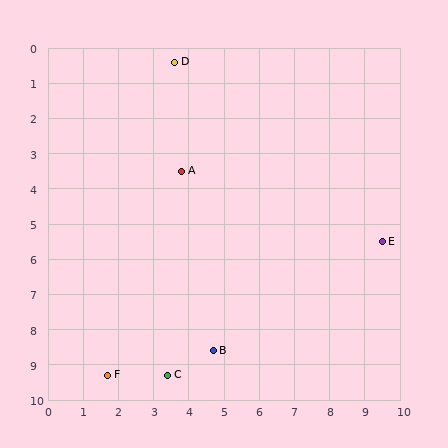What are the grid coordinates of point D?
Point D is at approximately (3.6, 0.4).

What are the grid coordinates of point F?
Point F is at approximately (1.7, 9.3).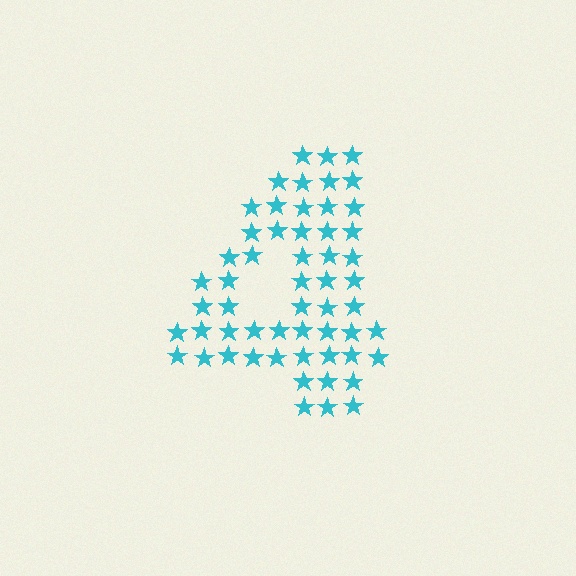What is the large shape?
The large shape is the digit 4.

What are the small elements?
The small elements are stars.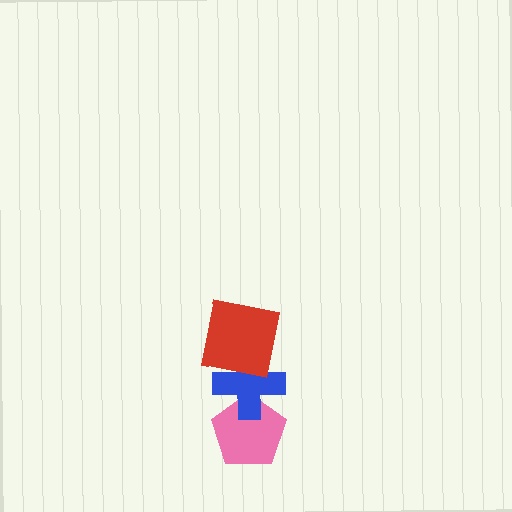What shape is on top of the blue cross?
The red square is on top of the blue cross.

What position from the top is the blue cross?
The blue cross is 2nd from the top.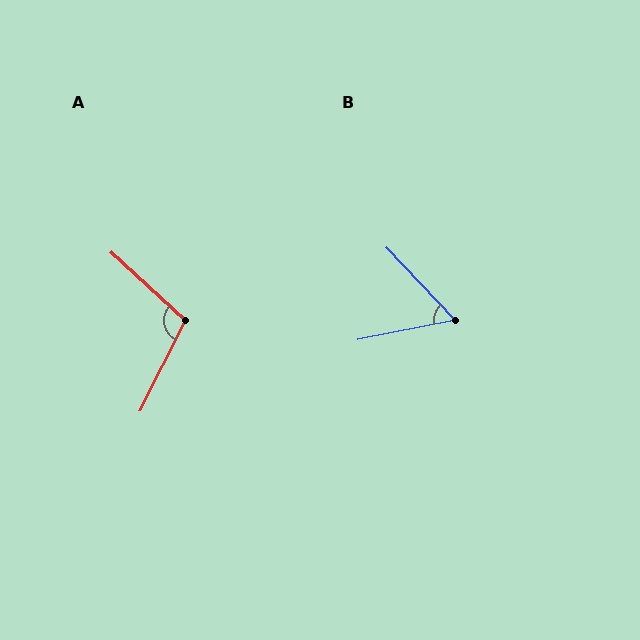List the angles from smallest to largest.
B (58°), A (106°).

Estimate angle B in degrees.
Approximately 58 degrees.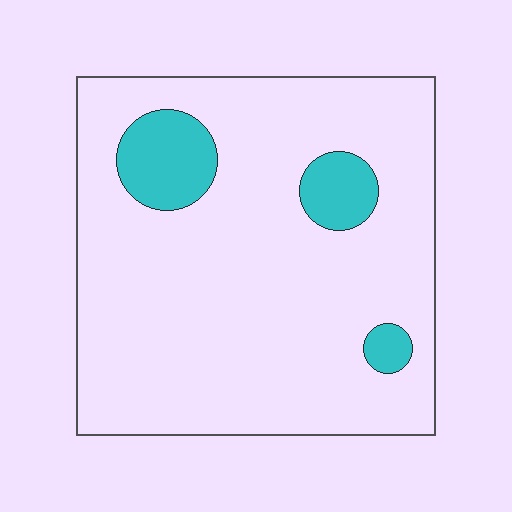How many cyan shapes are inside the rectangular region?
3.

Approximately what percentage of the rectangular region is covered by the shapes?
Approximately 10%.